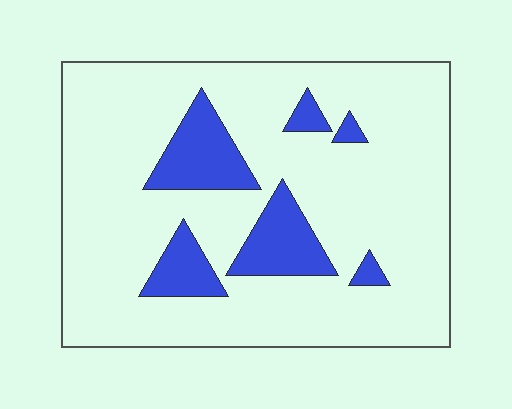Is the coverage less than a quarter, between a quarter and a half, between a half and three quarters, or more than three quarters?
Less than a quarter.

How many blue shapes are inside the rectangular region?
6.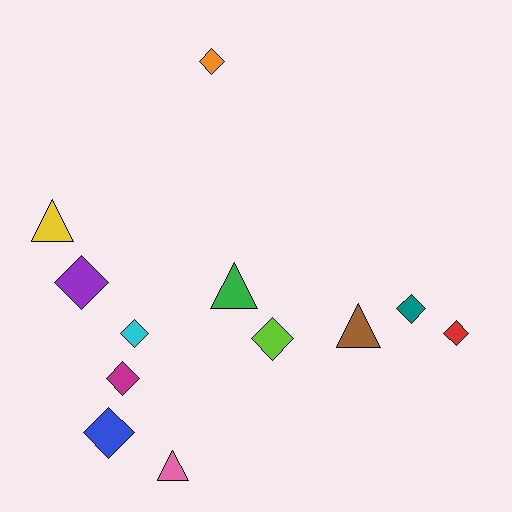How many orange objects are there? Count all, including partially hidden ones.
There is 1 orange object.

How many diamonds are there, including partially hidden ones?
There are 8 diamonds.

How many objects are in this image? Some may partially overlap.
There are 12 objects.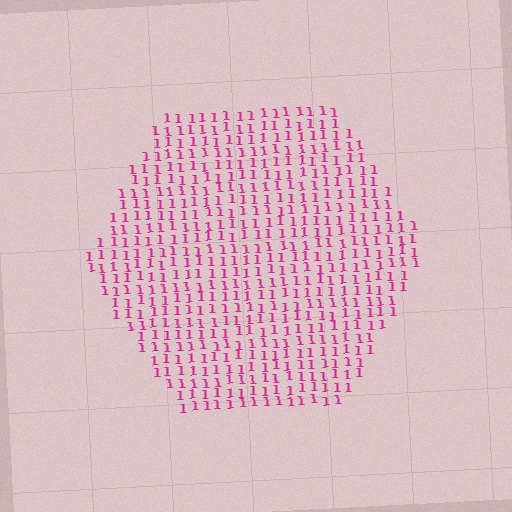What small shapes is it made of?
It is made of small digit 1's.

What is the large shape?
The large shape is a hexagon.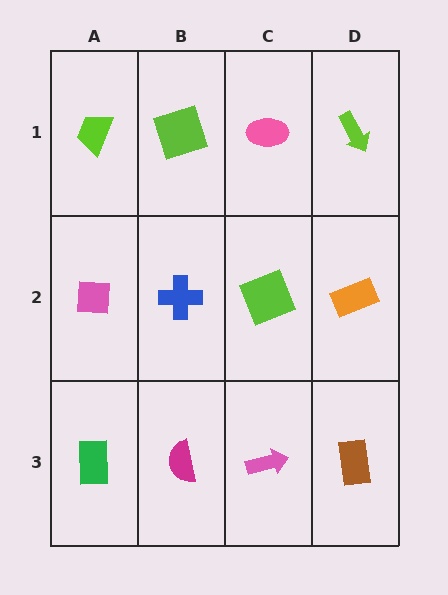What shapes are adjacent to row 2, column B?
A lime square (row 1, column B), a magenta semicircle (row 3, column B), a pink square (row 2, column A), a lime square (row 2, column C).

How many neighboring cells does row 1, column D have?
2.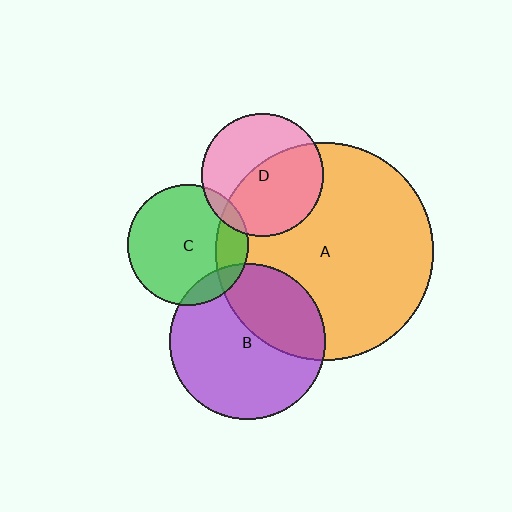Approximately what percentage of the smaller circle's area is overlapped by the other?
Approximately 20%.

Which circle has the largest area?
Circle A (orange).